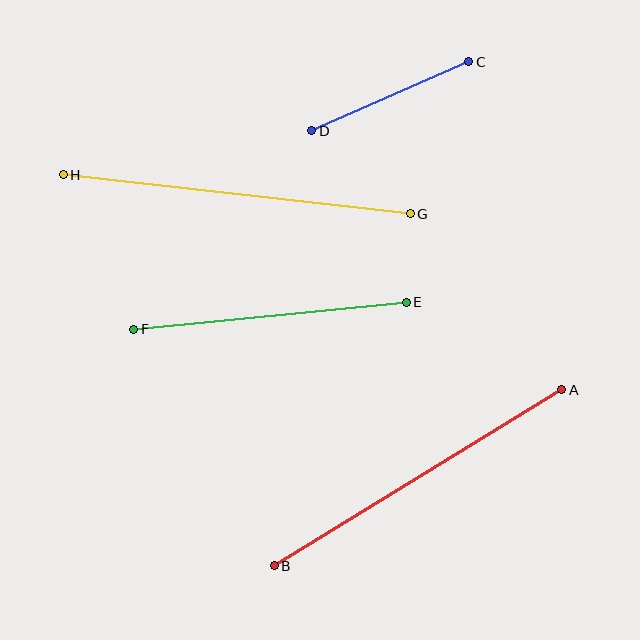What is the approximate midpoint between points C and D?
The midpoint is at approximately (390, 96) pixels.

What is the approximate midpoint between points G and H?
The midpoint is at approximately (237, 194) pixels.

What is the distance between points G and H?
The distance is approximately 349 pixels.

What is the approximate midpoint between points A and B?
The midpoint is at approximately (418, 478) pixels.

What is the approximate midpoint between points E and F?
The midpoint is at approximately (270, 316) pixels.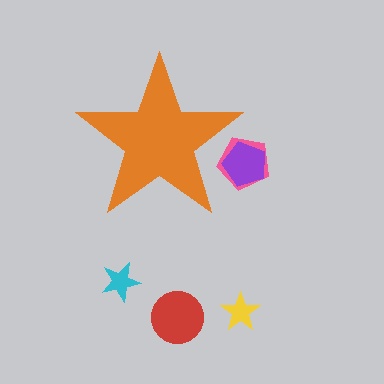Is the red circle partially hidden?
No, the red circle is fully visible.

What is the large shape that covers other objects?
An orange star.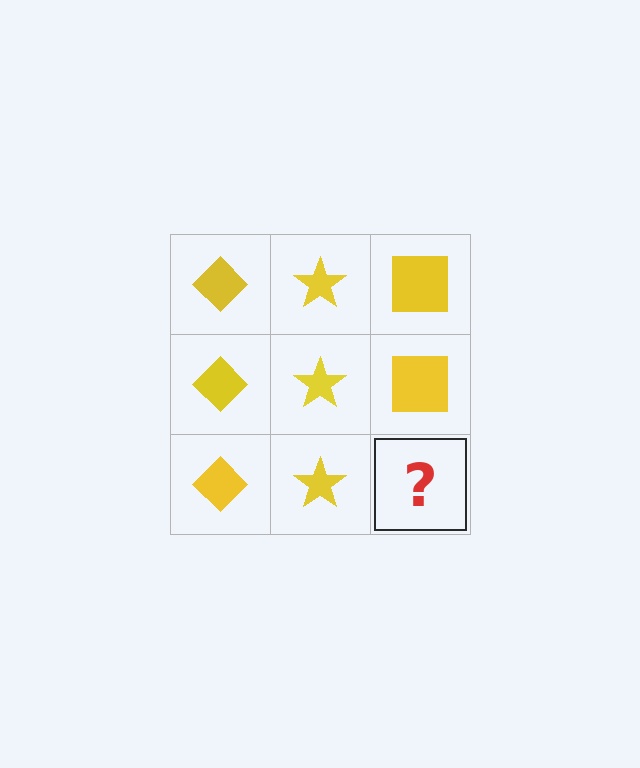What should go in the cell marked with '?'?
The missing cell should contain a yellow square.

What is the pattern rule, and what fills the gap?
The rule is that each column has a consistent shape. The gap should be filled with a yellow square.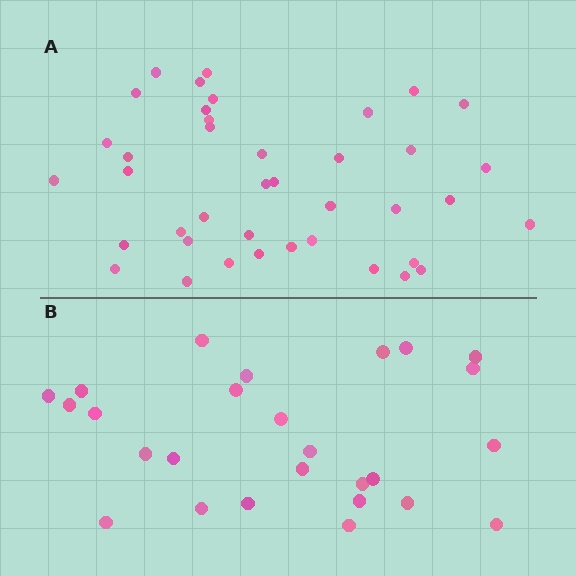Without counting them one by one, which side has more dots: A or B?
Region A (the top region) has more dots.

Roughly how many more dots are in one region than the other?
Region A has approximately 15 more dots than region B.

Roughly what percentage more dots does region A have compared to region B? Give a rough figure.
About 55% more.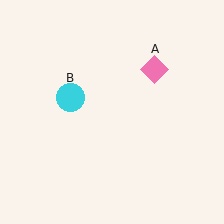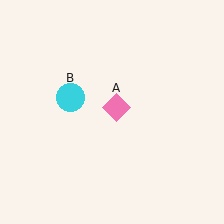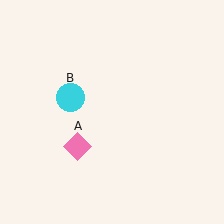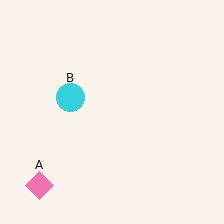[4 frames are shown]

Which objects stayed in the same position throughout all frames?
Cyan circle (object B) remained stationary.